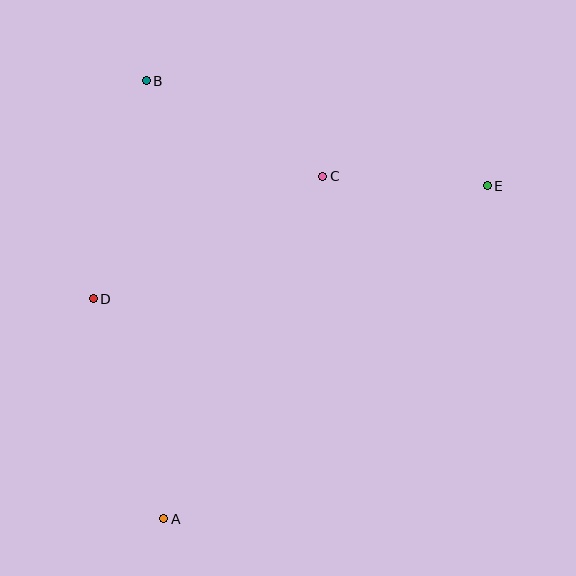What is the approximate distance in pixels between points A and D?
The distance between A and D is approximately 231 pixels.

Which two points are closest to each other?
Points C and E are closest to each other.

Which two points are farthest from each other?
Points A and E are farthest from each other.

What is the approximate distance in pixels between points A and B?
The distance between A and B is approximately 438 pixels.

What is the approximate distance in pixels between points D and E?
The distance between D and E is approximately 410 pixels.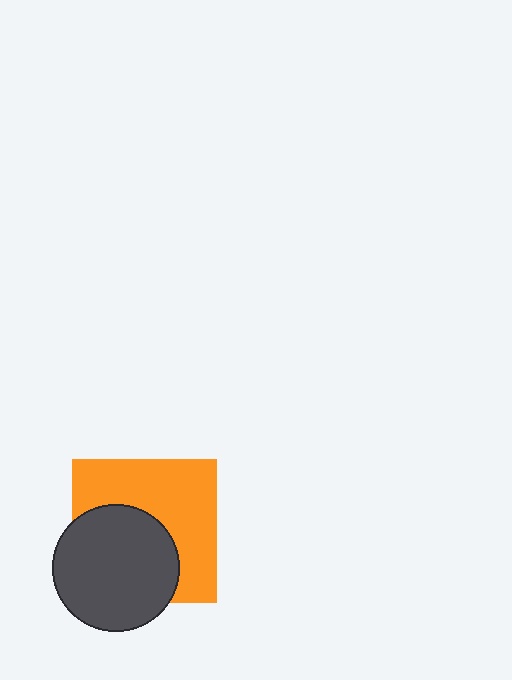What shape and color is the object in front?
The object in front is a dark gray circle.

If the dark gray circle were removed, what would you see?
You would see the complete orange square.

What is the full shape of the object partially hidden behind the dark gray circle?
The partially hidden object is an orange square.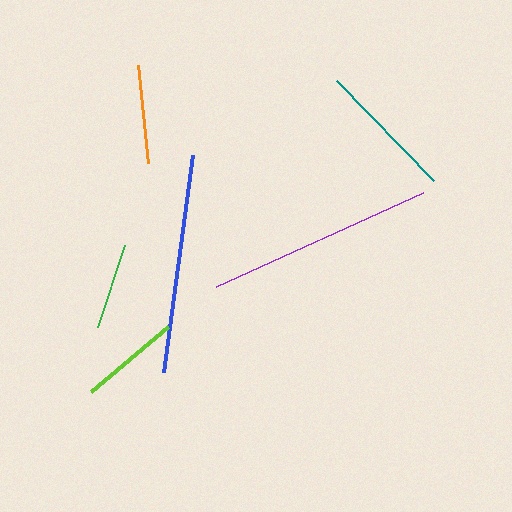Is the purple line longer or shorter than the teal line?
The purple line is longer than the teal line.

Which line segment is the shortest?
The green line is the shortest at approximately 86 pixels.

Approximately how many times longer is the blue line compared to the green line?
The blue line is approximately 2.5 times the length of the green line.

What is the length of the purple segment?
The purple segment is approximately 227 pixels long.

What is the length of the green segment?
The green segment is approximately 86 pixels long.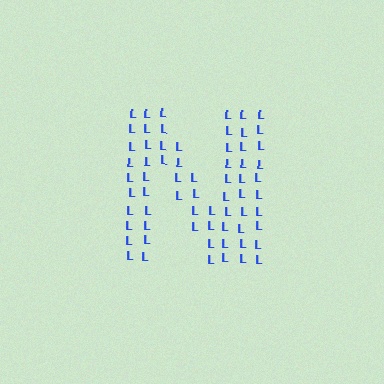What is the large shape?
The large shape is the letter N.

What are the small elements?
The small elements are letter L's.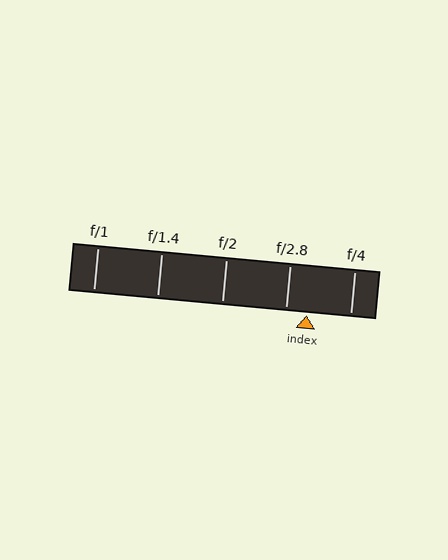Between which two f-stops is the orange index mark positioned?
The index mark is between f/2.8 and f/4.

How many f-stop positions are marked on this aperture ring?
There are 5 f-stop positions marked.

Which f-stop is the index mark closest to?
The index mark is closest to f/2.8.